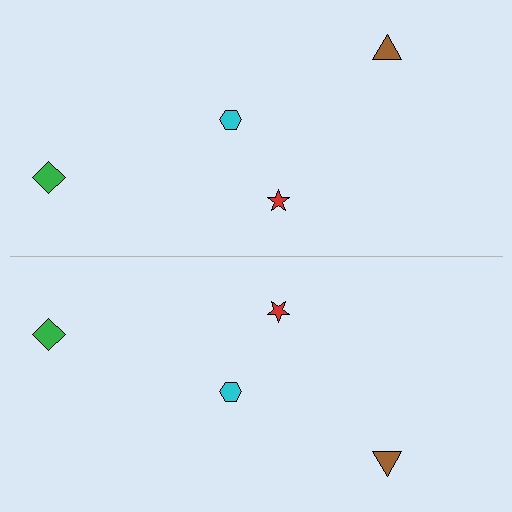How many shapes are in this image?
There are 8 shapes in this image.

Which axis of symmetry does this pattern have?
The pattern has a horizontal axis of symmetry running through the center of the image.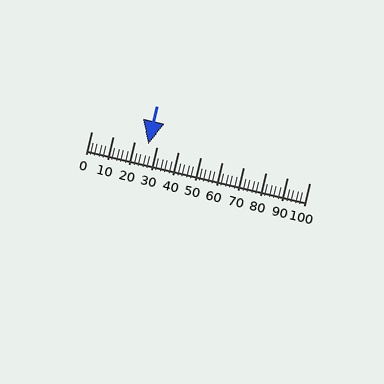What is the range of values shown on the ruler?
The ruler shows values from 0 to 100.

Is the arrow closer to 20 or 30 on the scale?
The arrow is closer to 30.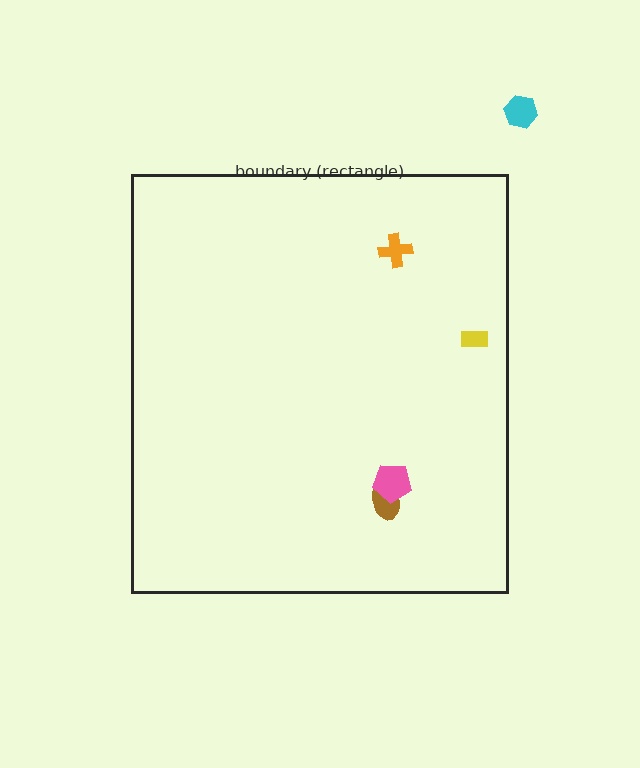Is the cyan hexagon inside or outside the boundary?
Outside.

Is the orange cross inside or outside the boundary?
Inside.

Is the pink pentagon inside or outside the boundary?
Inside.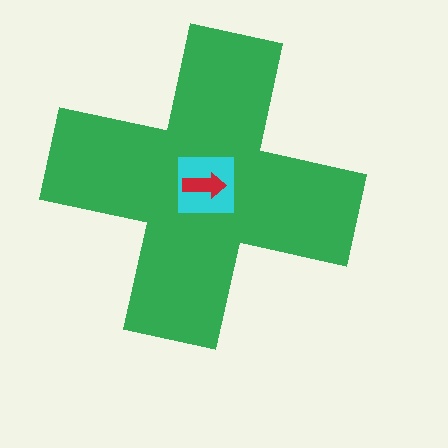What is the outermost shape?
The green cross.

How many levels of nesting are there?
3.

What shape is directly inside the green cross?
The cyan square.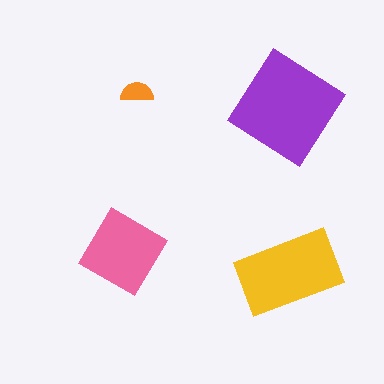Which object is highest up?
The orange semicircle is topmost.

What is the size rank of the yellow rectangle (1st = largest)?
2nd.